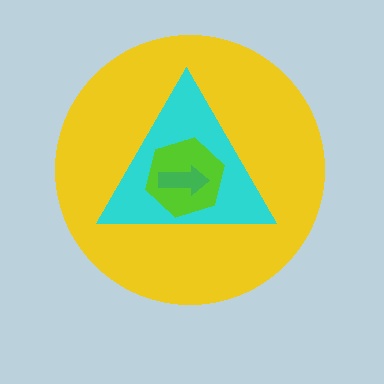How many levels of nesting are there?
4.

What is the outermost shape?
The yellow circle.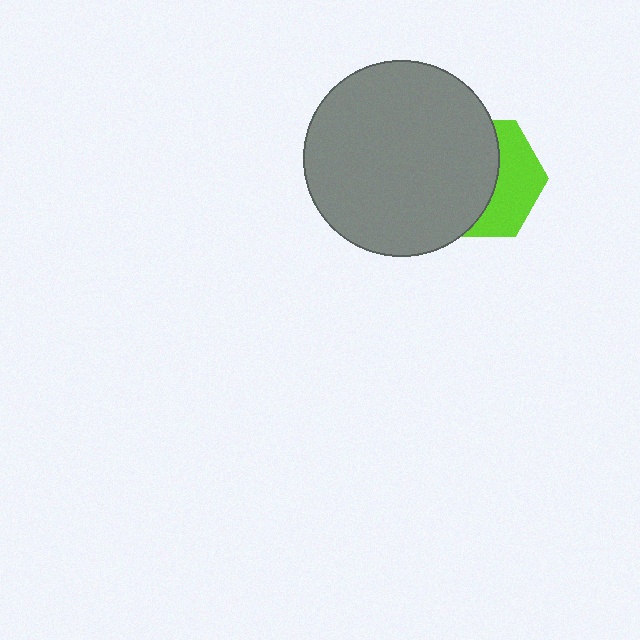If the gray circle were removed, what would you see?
You would see the complete lime hexagon.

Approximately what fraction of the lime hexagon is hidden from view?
Roughly 59% of the lime hexagon is hidden behind the gray circle.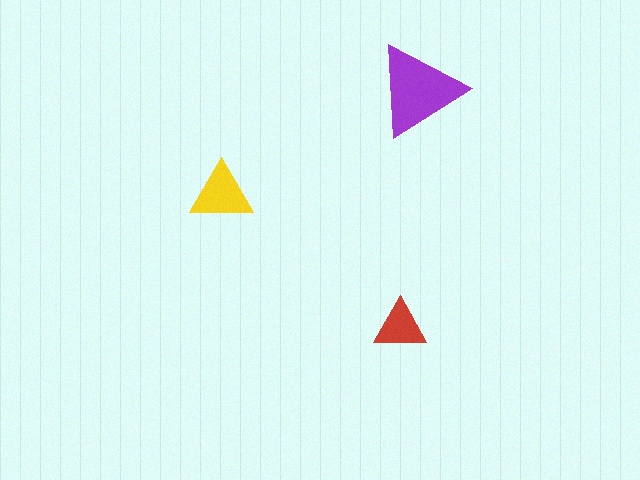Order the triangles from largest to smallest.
the purple one, the yellow one, the red one.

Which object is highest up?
The purple triangle is topmost.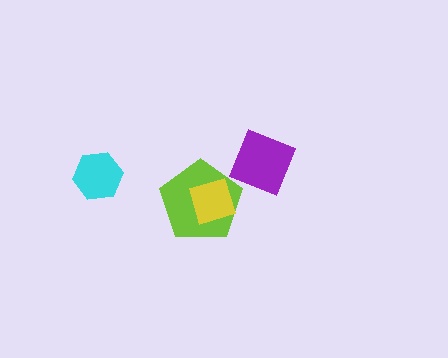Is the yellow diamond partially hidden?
No, no other shape covers it.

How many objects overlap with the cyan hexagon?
0 objects overlap with the cyan hexagon.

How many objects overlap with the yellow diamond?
1 object overlaps with the yellow diamond.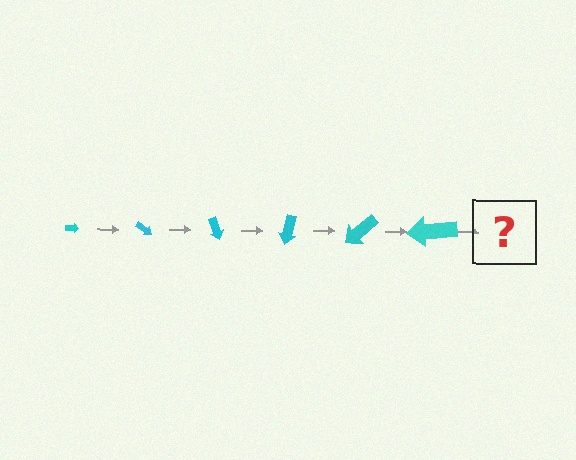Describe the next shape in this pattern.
It should be an arrow, larger than the previous one and rotated 210 degrees from the start.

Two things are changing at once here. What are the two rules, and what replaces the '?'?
The two rules are that the arrow grows larger each step and it rotates 35 degrees each step. The '?' should be an arrow, larger than the previous one and rotated 210 degrees from the start.